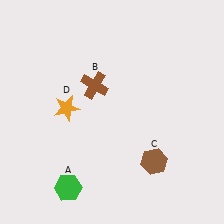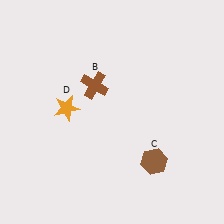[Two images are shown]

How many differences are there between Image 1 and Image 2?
There is 1 difference between the two images.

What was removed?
The green hexagon (A) was removed in Image 2.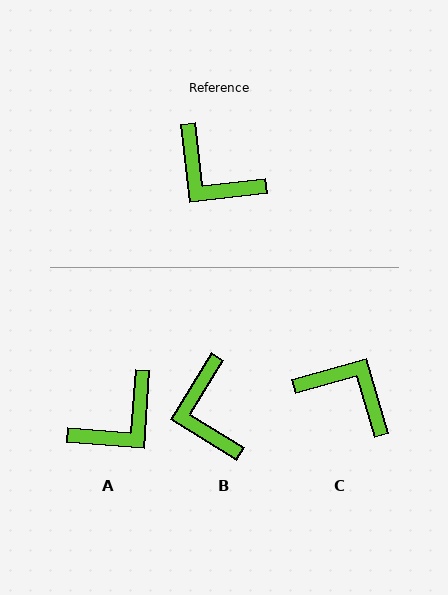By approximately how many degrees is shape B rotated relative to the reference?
Approximately 38 degrees clockwise.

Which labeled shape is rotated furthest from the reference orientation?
C, about 170 degrees away.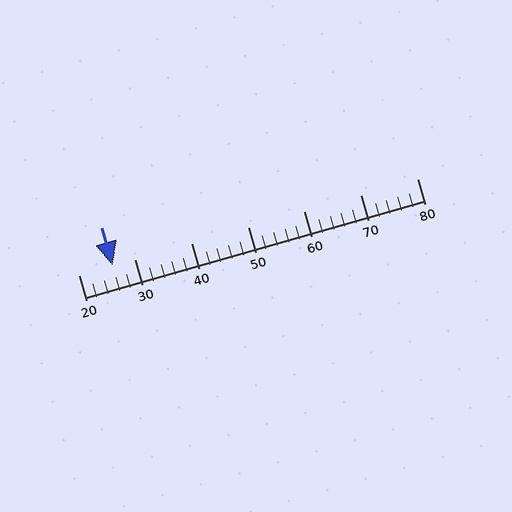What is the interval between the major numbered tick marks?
The major tick marks are spaced 10 units apart.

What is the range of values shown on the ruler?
The ruler shows values from 20 to 80.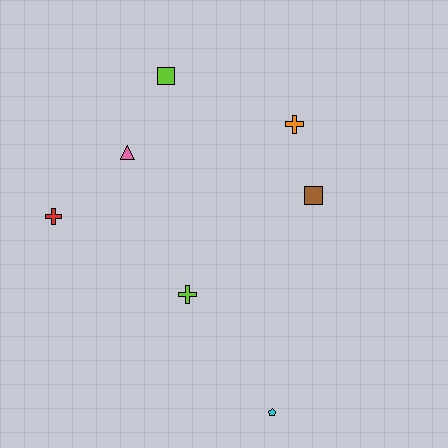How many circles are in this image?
There are no circles.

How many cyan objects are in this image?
There is 1 cyan object.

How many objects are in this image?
There are 7 objects.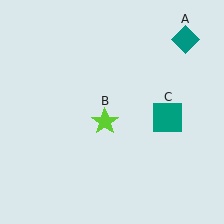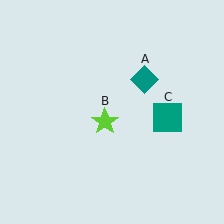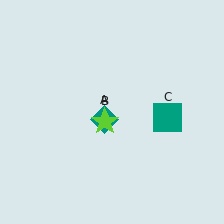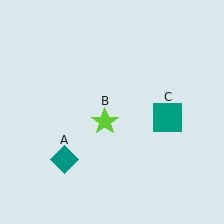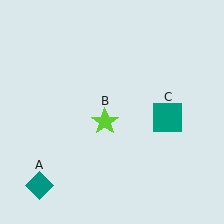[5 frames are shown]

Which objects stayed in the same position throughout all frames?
Lime star (object B) and teal square (object C) remained stationary.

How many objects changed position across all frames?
1 object changed position: teal diamond (object A).